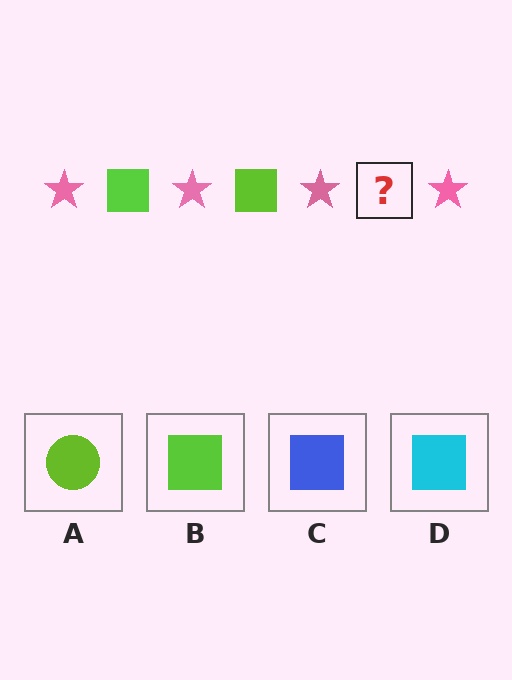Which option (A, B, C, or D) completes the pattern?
B.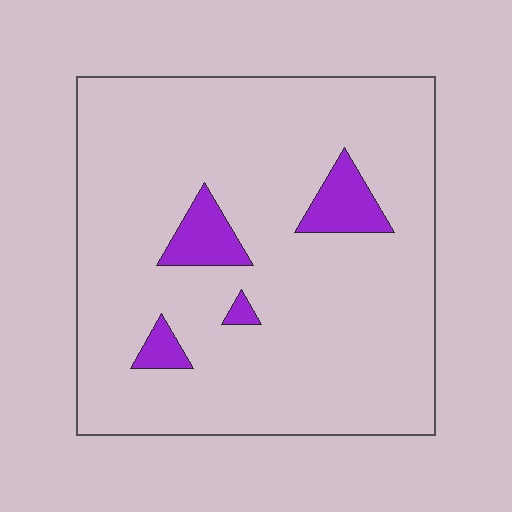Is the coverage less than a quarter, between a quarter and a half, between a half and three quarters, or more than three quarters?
Less than a quarter.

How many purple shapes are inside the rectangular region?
4.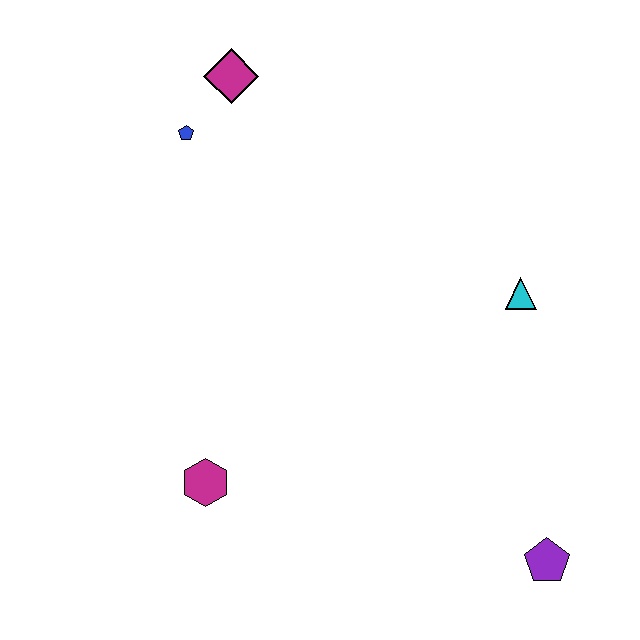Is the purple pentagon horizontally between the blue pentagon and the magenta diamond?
No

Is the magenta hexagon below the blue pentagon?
Yes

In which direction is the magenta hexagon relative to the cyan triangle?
The magenta hexagon is to the left of the cyan triangle.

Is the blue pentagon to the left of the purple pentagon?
Yes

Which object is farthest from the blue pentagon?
The purple pentagon is farthest from the blue pentagon.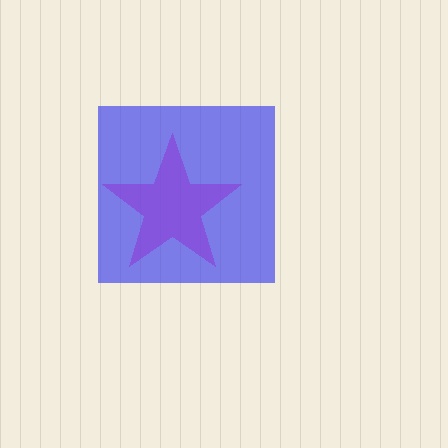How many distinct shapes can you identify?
There are 2 distinct shapes: a blue square, a purple star.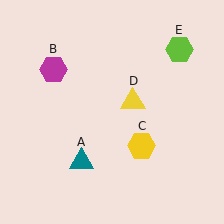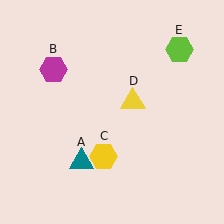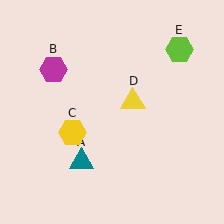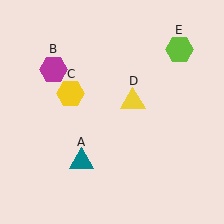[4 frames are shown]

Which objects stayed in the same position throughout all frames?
Teal triangle (object A) and magenta hexagon (object B) and yellow triangle (object D) and lime hexagon (object E) remained stationary.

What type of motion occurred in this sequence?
The yellow hexagon (object C) rotated clockwise around the center of the scene.